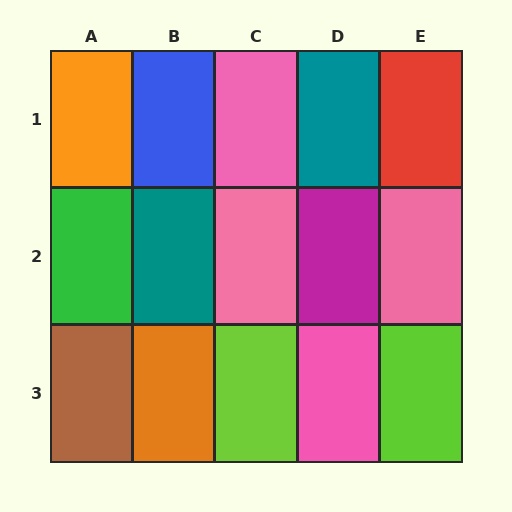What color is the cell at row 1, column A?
Orange.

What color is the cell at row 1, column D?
Teal.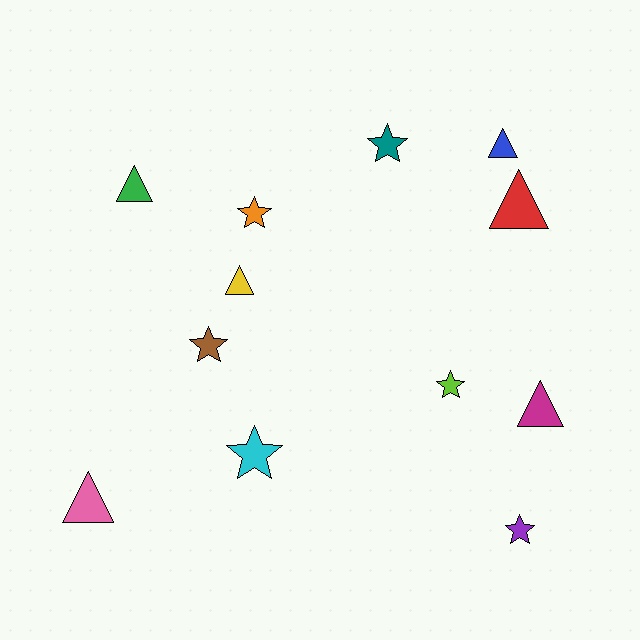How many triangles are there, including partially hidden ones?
There are 6 triangles.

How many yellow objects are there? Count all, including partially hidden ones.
There is 1 yellow object.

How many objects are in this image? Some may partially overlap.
There are 12 objects.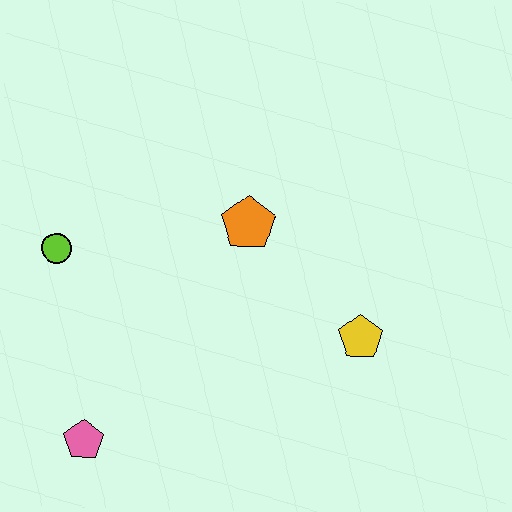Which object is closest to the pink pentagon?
The lime circle is closest to the pink pentagon.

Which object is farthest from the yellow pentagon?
The lime circle is farthest from the yellow pentagon.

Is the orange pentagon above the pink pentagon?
Yes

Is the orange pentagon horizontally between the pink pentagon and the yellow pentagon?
Yes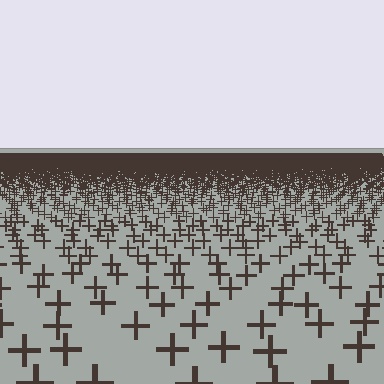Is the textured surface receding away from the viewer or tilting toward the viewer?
The surface is receding away from the viewer. Texture elements get smaller and denser toward the top.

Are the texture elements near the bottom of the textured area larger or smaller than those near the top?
Larger. Near the bottom, elements are closer to the viewer and appear at a bigger on-screen size.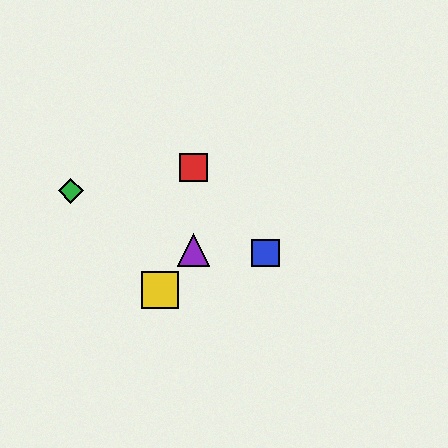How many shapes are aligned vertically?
2 shapes (the red square, the purple triangle) are aligned vertically.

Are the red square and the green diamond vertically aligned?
No, the red square is at x≈194 and the green diamond is at x≈71.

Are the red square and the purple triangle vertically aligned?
Yes, both are at x≈194.